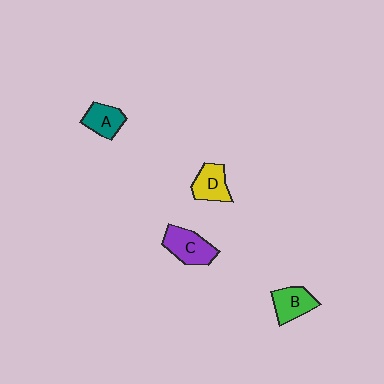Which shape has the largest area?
Shape C (purple).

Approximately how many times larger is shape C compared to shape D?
Approximately 1.2 times.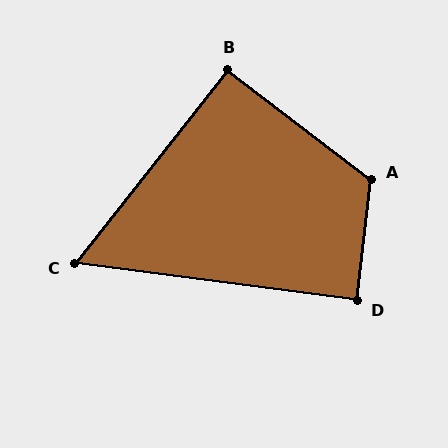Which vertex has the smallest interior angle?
C, at approximately 59 degrees.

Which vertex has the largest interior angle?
A, at approximately 121 degrees.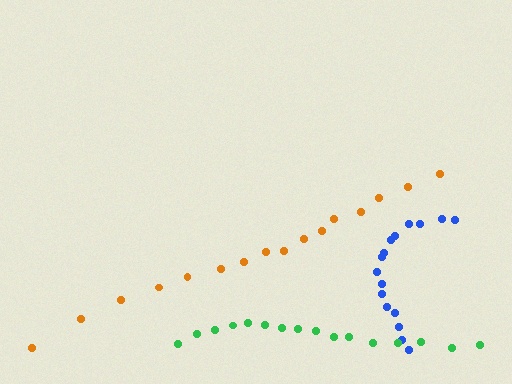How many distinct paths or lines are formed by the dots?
There are 3 distinct paths.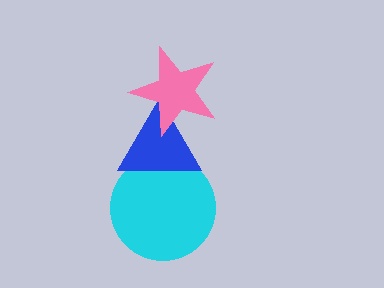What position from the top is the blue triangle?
The blue triangle is 2nd from the top.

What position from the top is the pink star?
The pink star is 1st from the top.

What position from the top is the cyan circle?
The cyan circle is 3rd from the top.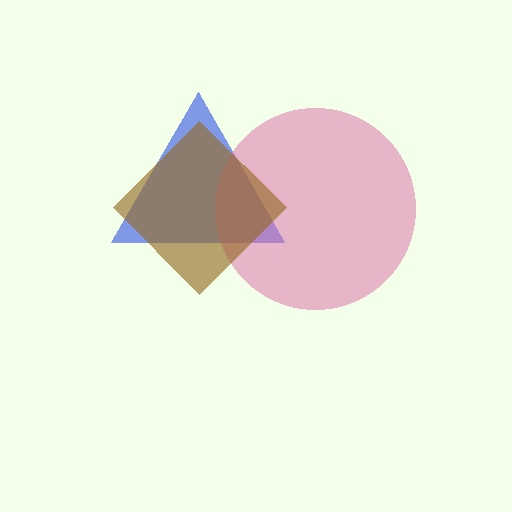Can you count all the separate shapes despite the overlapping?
Yes, there are 3 separate shapes.